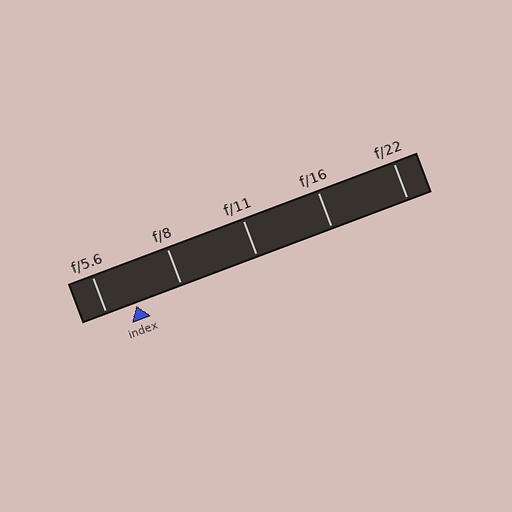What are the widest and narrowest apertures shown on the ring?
The widest aperture shown is f/5.6 and the narrowest is f/22.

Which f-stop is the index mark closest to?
The index mark is closest to f/5.6.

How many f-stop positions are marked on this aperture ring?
There are 5 f-stop positions marked.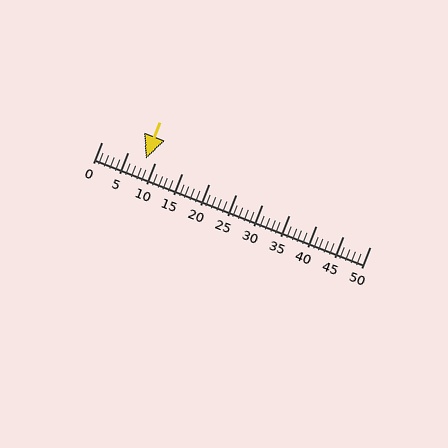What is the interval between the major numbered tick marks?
The major tick marks are spaced 5 units apart.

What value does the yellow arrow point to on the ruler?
The yellow arrow points to approximately 8.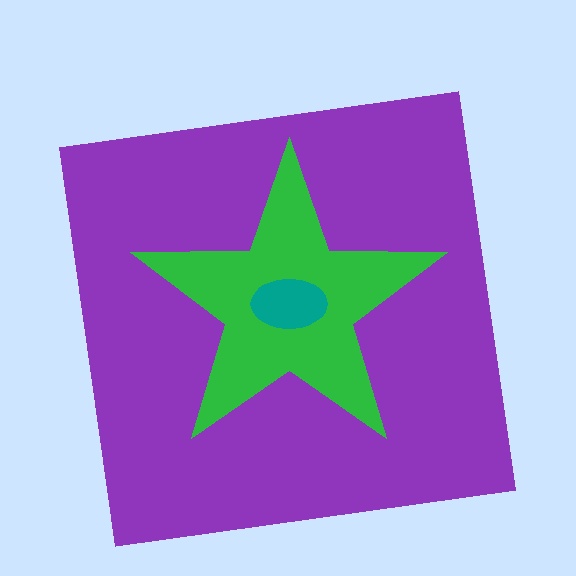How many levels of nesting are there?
3.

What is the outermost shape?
The purple square.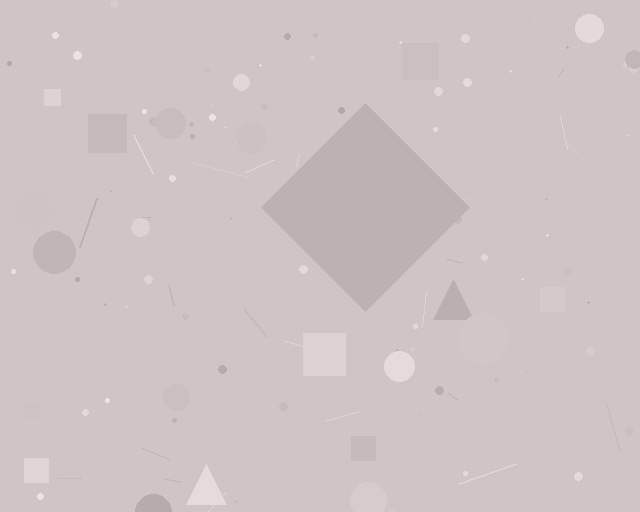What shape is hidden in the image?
A diamond is hidden in the image.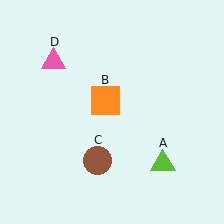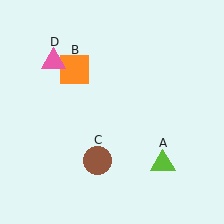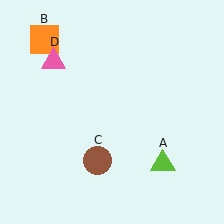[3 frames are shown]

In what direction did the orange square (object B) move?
The orange square (object B) moved up and to the left.